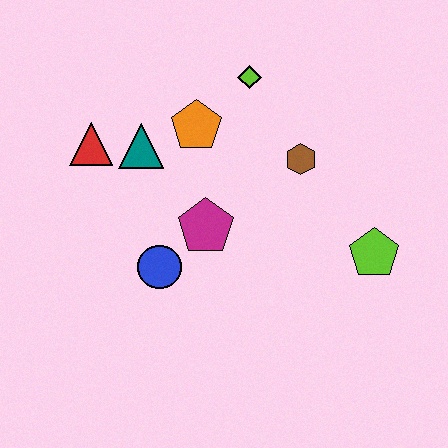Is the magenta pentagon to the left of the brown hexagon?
Yes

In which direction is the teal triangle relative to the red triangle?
The teal triangle is to the right of the red triangle.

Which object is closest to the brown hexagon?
The lime diamond is closest to the brown hexagon.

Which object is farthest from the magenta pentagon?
The lime pentagon is farthest from the magenta pentagon.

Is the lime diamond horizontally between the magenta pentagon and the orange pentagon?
No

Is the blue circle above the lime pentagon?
No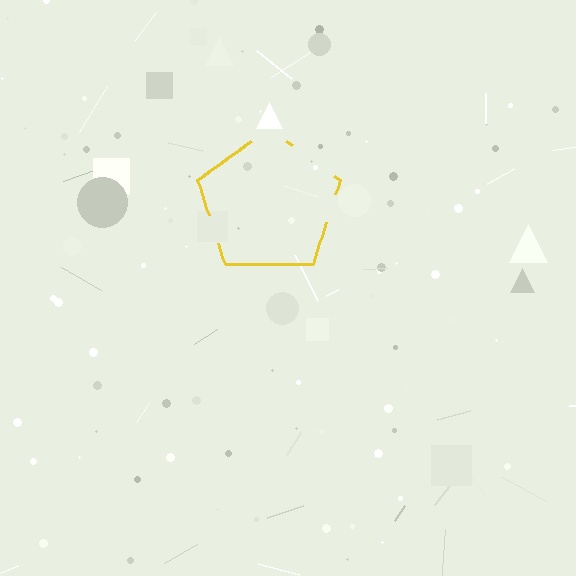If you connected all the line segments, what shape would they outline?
They would outline a pentagon.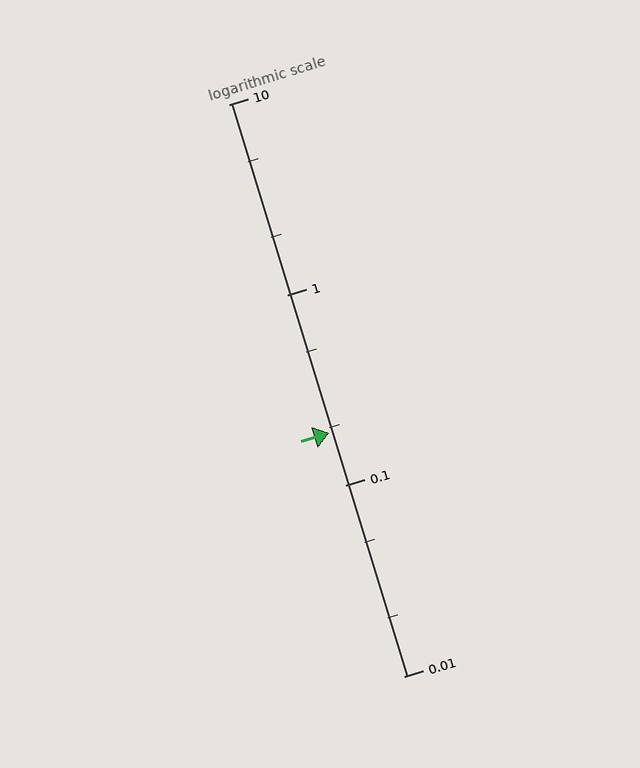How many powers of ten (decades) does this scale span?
The scale spans 3 decades, from 0.01 to 10.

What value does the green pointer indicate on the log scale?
The pointer indicates approximately 0.19.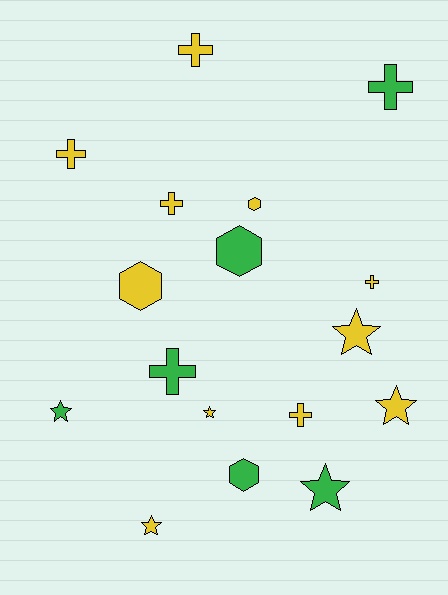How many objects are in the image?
There are 17 objects.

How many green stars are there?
There are 2 green stars.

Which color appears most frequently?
Yellow, with 11 objects.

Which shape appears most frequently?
Cross, with 7 objects.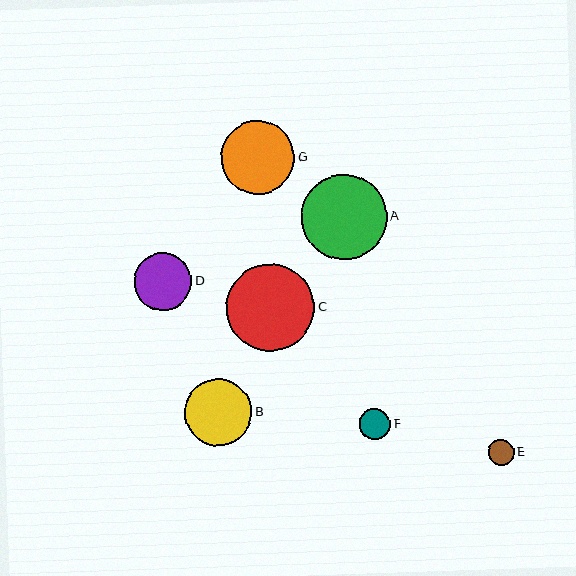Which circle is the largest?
Circle C is the largest with a size of approximately 88 pixels.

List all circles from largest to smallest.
From largest to smallest: C, A, G, B, D, F, E.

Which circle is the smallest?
Circle E is the smallest with a size of approximately 26 pixels.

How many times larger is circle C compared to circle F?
Circle C is approximately 2.8 times the size of circle F.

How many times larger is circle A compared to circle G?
Circle A is approximately 1.2 times the size of circle G.